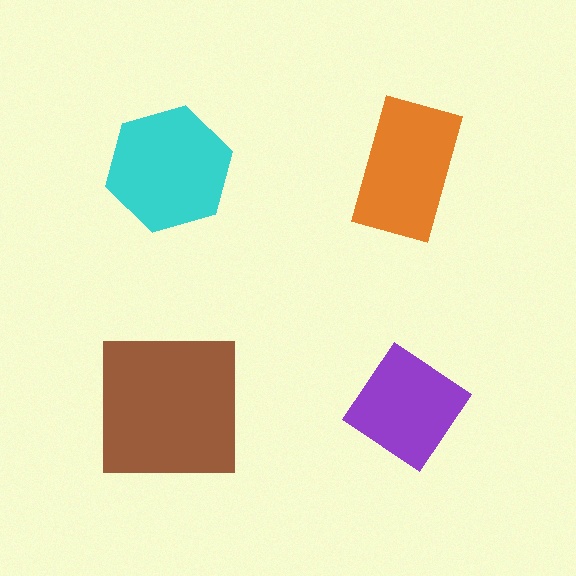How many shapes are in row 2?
2 shapes.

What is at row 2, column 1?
A brown square.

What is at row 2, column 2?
A purple diamond.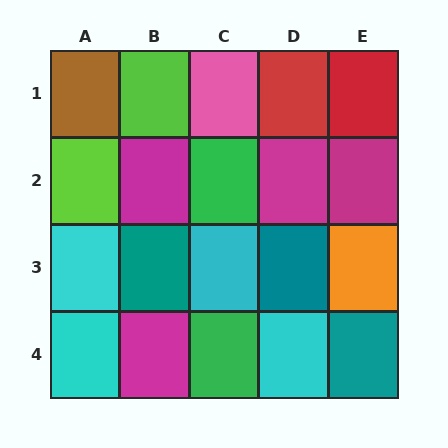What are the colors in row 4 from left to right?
Cyan, magenta, green, cyan, teal.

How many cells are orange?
1 cell is orange.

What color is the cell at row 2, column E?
Magenta.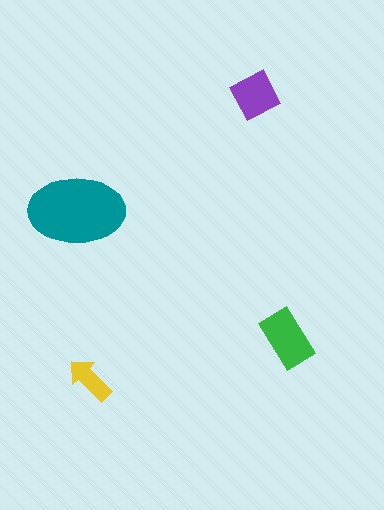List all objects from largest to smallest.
The teal ellipse, the green rectangle, the purple diamond, the yellow arrow.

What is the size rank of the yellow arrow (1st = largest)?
4th.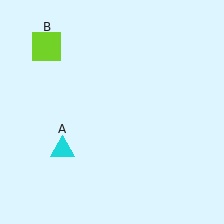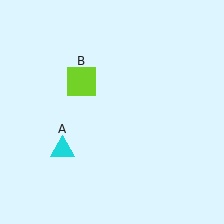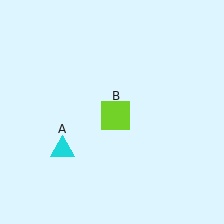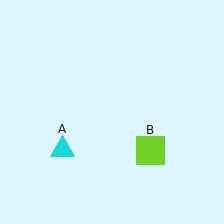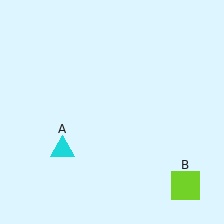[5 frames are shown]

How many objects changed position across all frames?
1 object changed position: lime square (object B).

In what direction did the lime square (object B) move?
The lime square (object B) moved down and to the right.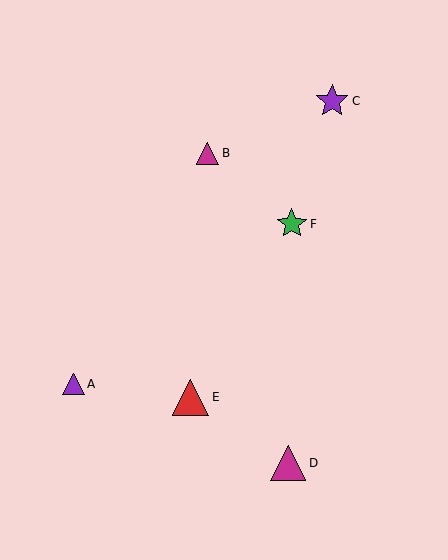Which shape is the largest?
The red triangle (labeled E) is the largest.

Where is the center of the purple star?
The center of the purple star is at (332, 101).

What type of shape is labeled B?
Shape B is a magenta triangle.